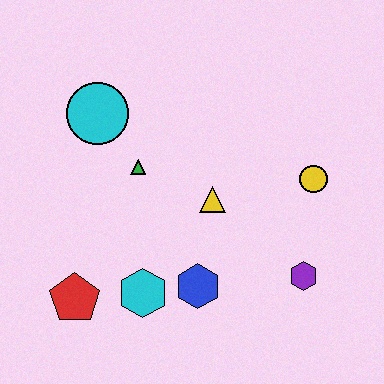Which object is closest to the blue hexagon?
The cyan hexagon is closest to the blue hexagon.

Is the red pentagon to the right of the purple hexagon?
No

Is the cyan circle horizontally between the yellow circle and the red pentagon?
Yes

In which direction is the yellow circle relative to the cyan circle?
The yellow circle is to the right of the cyan circle.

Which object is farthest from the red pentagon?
The yellow circle is farthest from the red pentagon.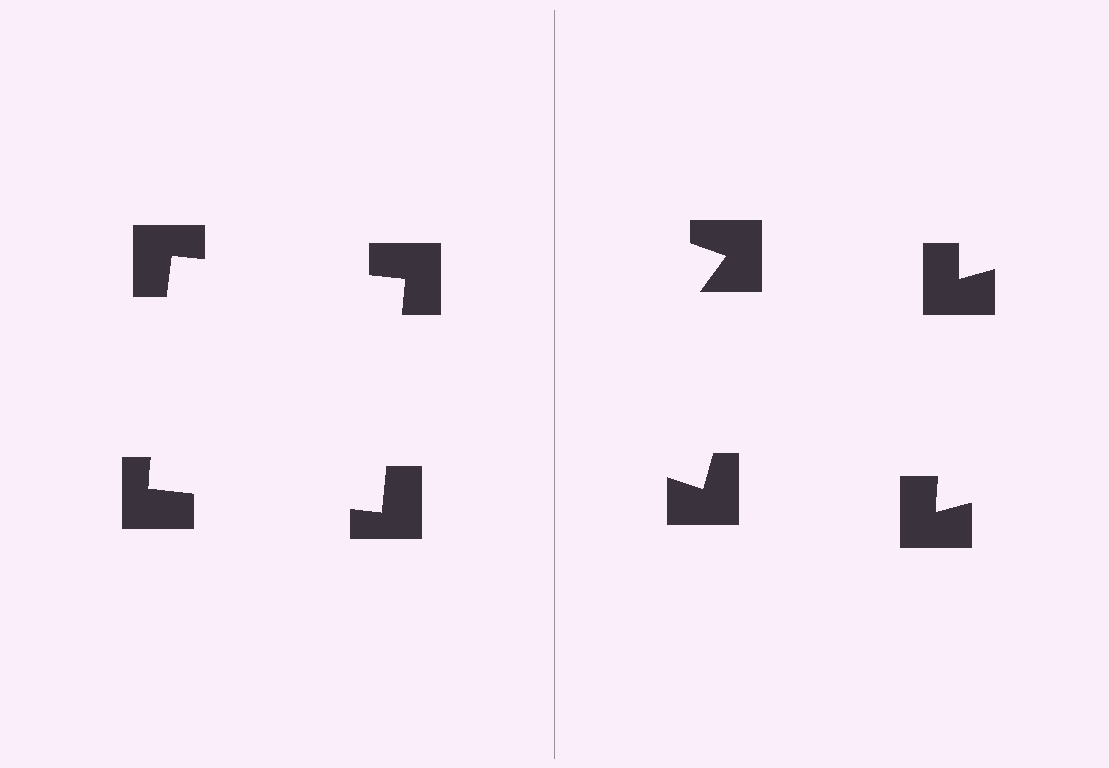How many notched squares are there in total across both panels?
8 — 4 on each side.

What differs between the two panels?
The notched squares are positioned identically on both sides; only the wedge orientations differ. On the left they align to a square; on the right they are misaligned.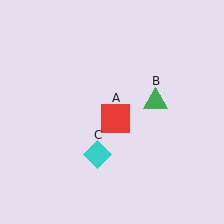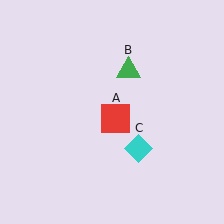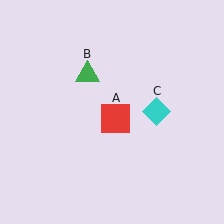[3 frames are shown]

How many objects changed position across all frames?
2 objects changed position: green triangle (object B), cyan diamond (object C).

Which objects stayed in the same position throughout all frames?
Red square (object A) remained stationary.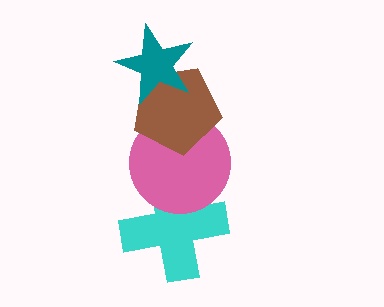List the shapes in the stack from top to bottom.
From top to bottom: the teal star, the brown pentagon, the pink circle, the cyan cross.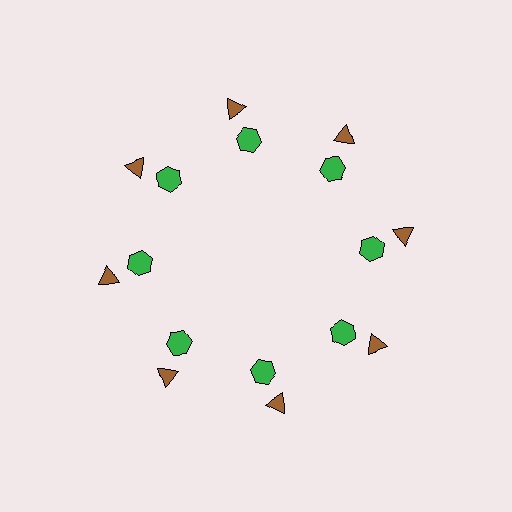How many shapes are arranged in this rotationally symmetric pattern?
There are 16 shapes, arranged in 8 groups of 2.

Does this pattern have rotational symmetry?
Yes, this pattern has 8-fold rotational symmetry. It looks the same after rotating 45 degrees around the center.